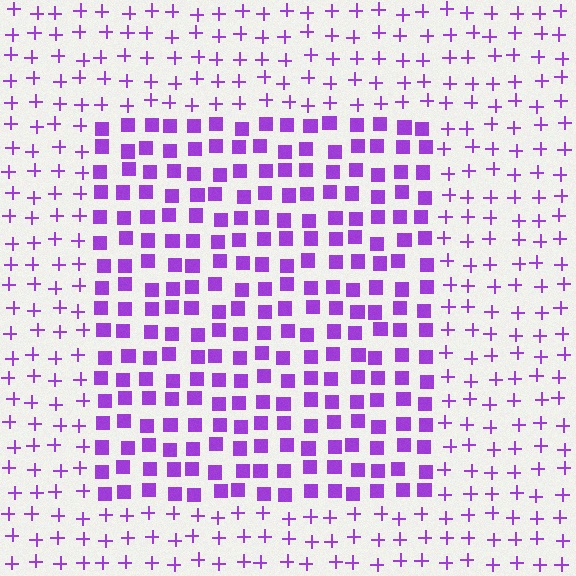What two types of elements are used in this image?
The image uses squares inside the rectangle region and plus signs outside it.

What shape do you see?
I see a rectangle.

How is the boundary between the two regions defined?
The boundary is defined by a change in element shape: squares inside vs. plus signs outside. All elements share the same color and spacing.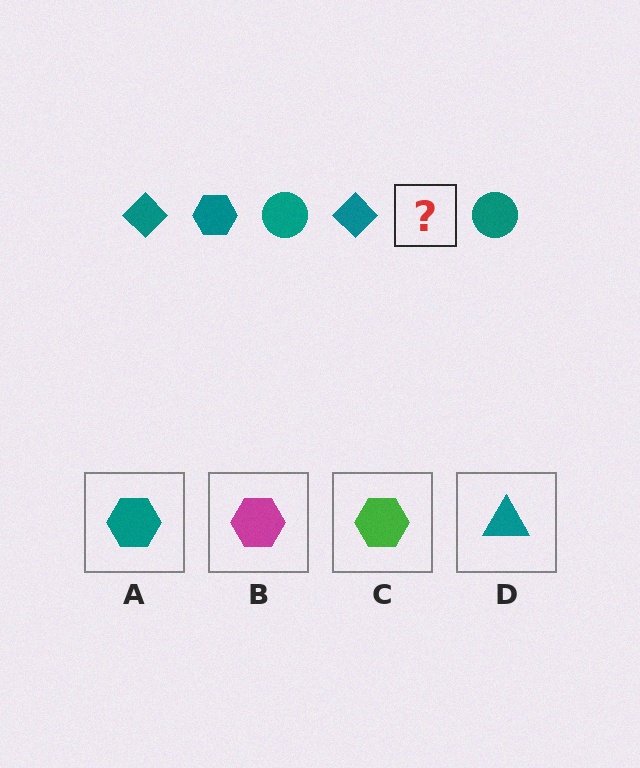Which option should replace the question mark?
Option A.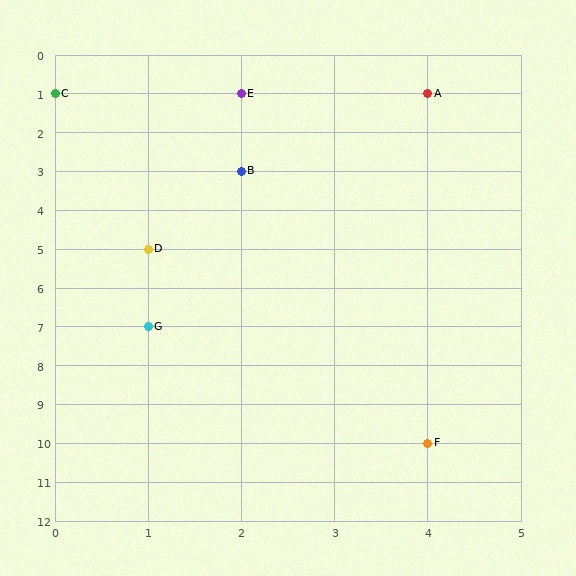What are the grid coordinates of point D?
Point D is at grid coordinates (1, 5).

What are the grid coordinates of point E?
Point E is at grid coordinates (2, 1).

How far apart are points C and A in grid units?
Points C and A are 4 columns apart.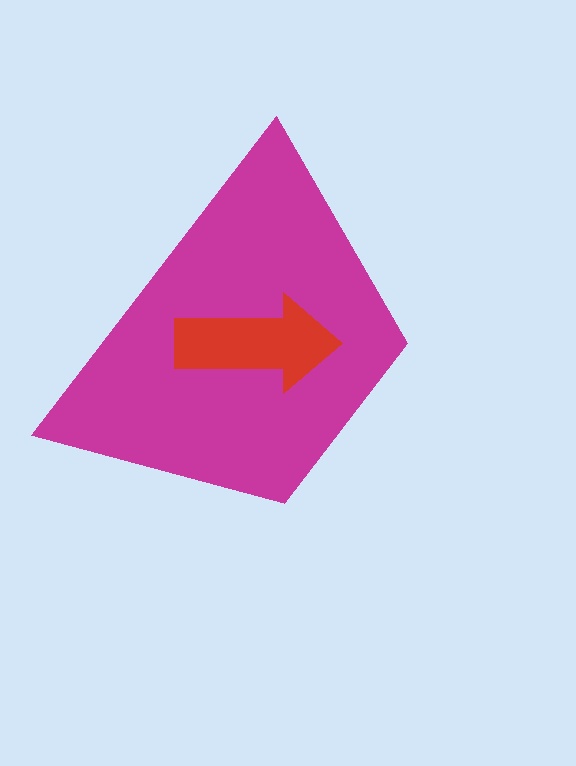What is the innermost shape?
The red arrow.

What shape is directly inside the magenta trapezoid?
The red arrow.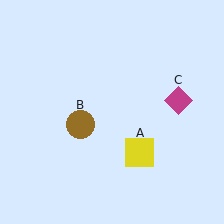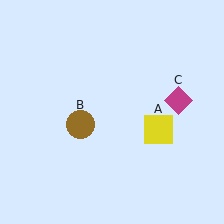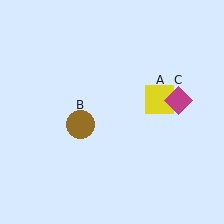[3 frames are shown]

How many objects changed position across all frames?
1 object changed position: yellow square (object A).